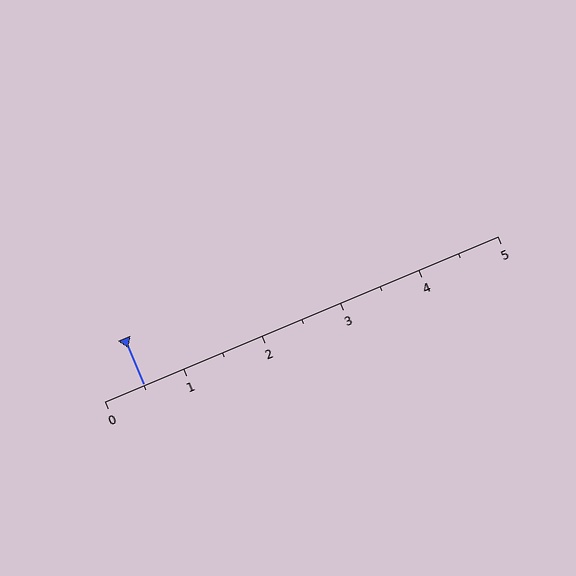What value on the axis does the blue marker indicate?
The marker indicates approximately 0.5.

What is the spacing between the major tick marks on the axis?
The major ticks are spaced 1 apart.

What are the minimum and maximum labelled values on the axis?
The axis runs from 0 to 5.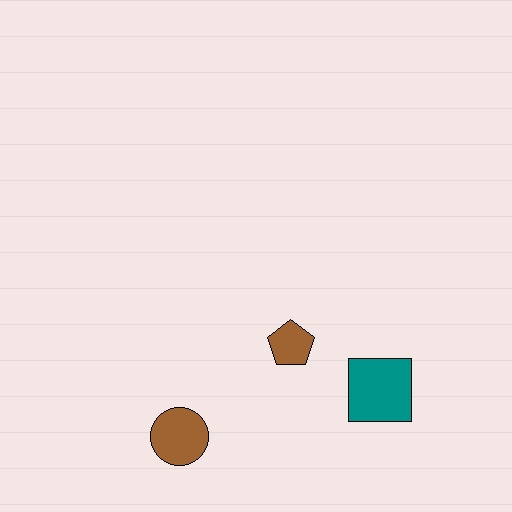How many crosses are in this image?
There are no crosses.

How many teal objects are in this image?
There is 1 teal object.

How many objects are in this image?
There are 3 objects.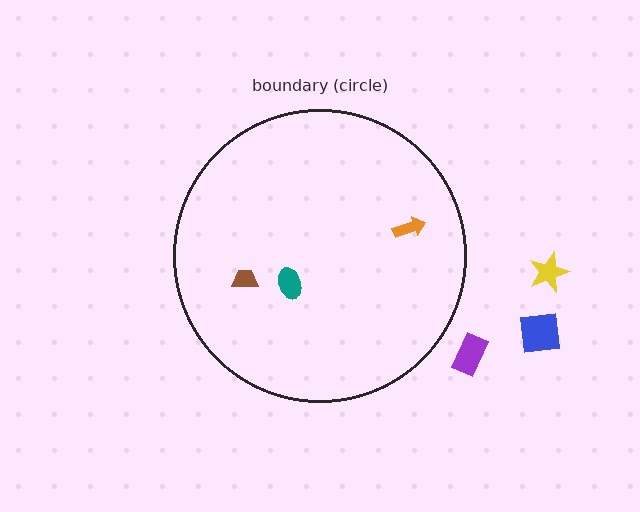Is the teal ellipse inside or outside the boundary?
Inside.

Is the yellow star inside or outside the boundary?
Outside.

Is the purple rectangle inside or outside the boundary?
Outside.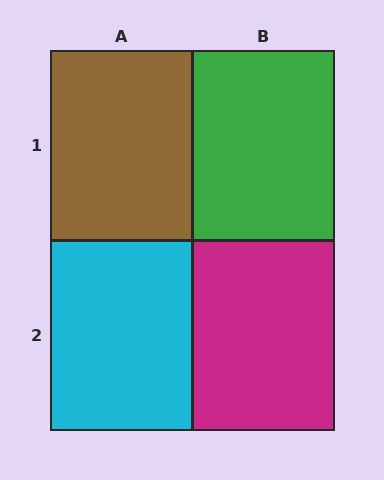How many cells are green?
1 cell is green.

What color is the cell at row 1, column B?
Green.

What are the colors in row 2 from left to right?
Cyan, magenta.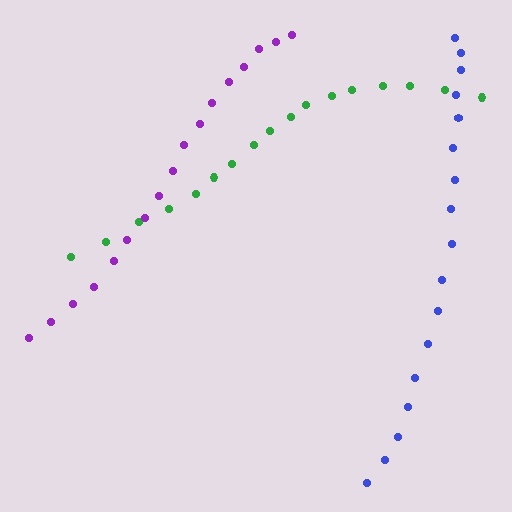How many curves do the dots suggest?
There are 3 distinct paths.